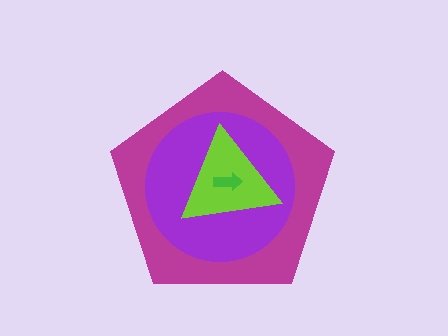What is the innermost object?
The green arrow.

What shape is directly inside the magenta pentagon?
The purple circle.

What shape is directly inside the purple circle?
The lime triangle.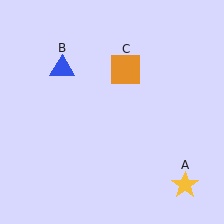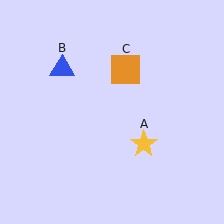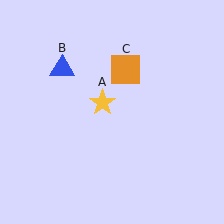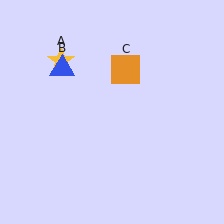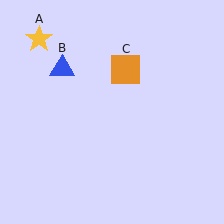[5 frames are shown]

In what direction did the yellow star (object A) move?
The yellow star (object A) moved up and to the left.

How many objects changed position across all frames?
1 object changed position: yellow star (object A).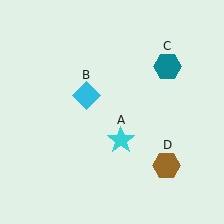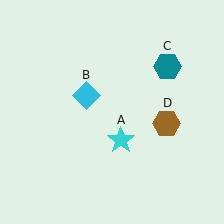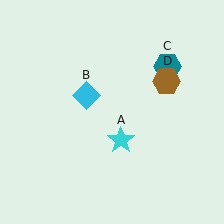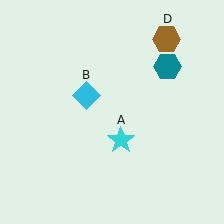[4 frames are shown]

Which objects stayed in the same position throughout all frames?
Cyan star (object A) and cyan diamond (object B) and teal hexagon (object C) remained stationary.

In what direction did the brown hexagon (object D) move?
The brown hexagon (object D) moved up.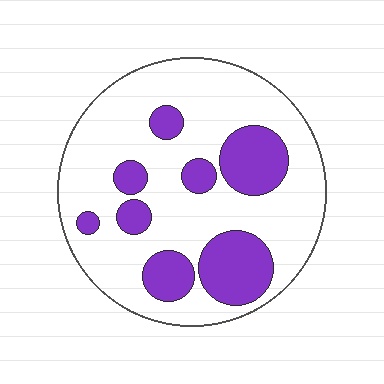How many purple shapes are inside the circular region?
8.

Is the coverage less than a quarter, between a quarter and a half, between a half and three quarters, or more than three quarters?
Between a quarter and a half.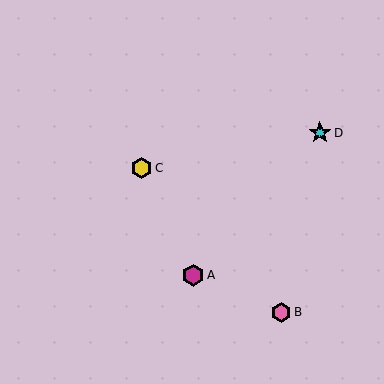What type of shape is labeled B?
Shape B is a pink hexagon.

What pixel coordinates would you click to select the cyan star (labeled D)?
Click at (320, 133) to select the cyan star D.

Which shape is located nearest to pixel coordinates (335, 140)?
The cyan star (labeled D) at (320, 133) is nearest to that location.